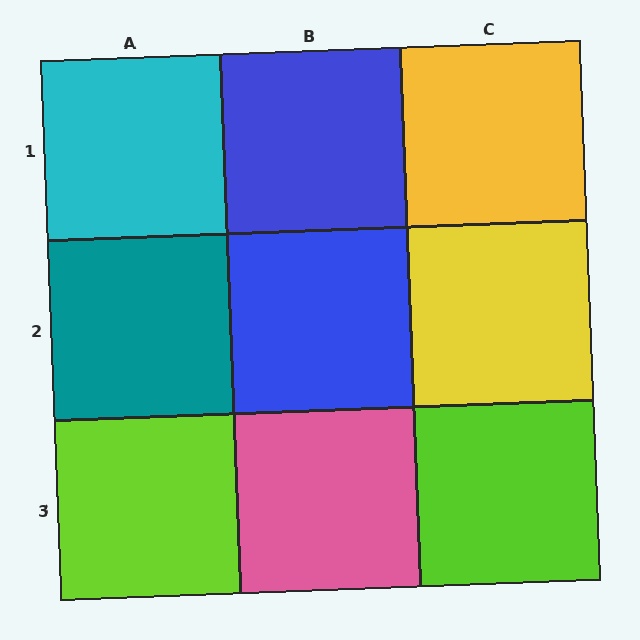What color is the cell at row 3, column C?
Lime.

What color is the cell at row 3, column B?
Pink.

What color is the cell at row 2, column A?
Teal.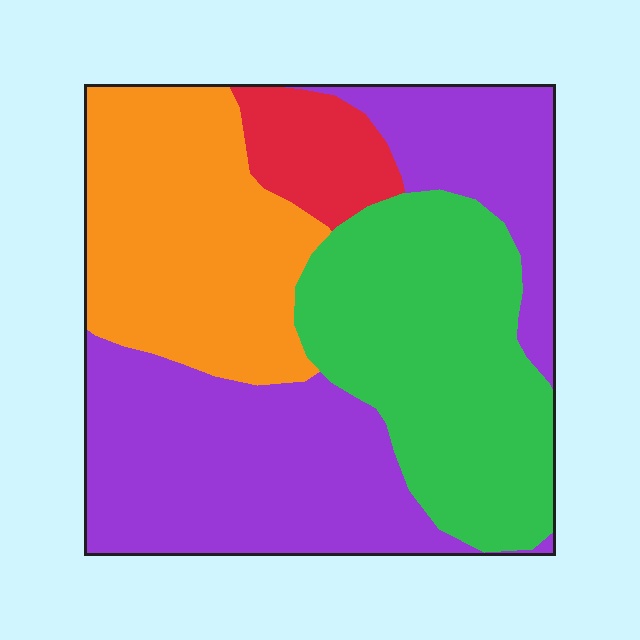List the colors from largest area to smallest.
From largest to smallest: purple, green, orange, red.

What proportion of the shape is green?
Green covers 28% of the shape.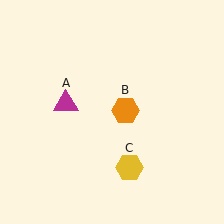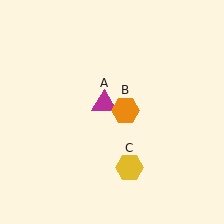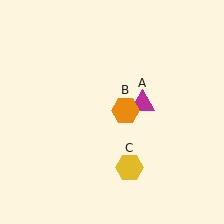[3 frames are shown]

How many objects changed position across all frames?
1 object changed position: magenta triangle (object A).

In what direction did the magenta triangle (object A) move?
The magenta triangle (object A) moved right.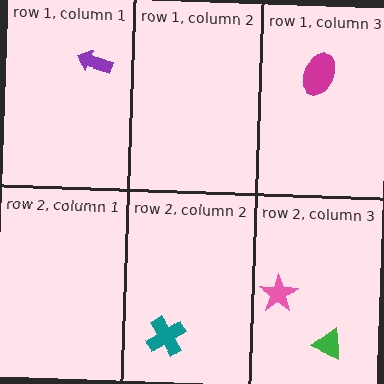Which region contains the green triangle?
The row 2, column 3 region.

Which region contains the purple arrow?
The row 1, column 1 region.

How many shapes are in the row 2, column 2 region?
1.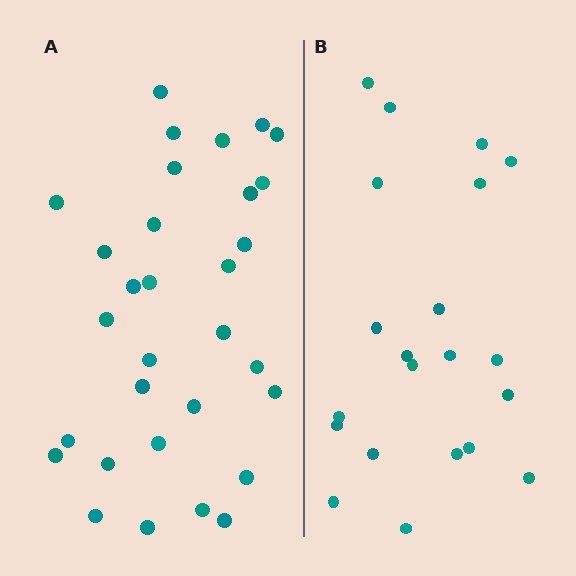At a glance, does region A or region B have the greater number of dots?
Region A (the left region) has more dots.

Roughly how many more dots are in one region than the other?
Region A has roughly 10 or so more dots than region B.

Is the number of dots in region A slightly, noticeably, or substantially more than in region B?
Region A has substantially more. The ratio is roughly 1.5 to 1.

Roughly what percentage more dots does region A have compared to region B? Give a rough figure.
About 50% more.